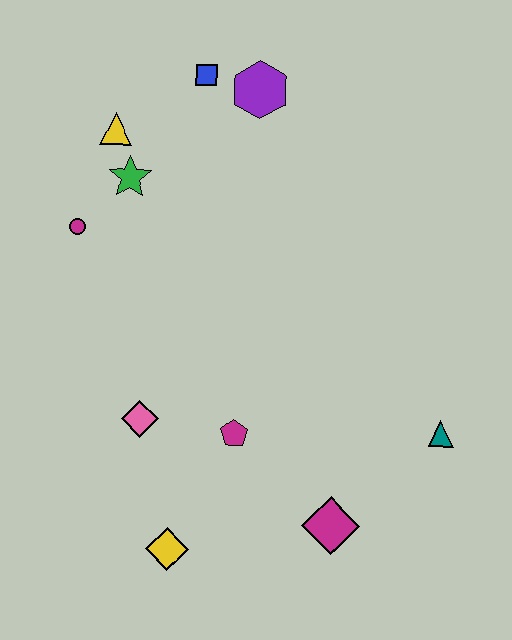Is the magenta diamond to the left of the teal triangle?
Yes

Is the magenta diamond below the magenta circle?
Yes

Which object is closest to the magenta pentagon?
The pink diamond is closest to the magenta pentagon.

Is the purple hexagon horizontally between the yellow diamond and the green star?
No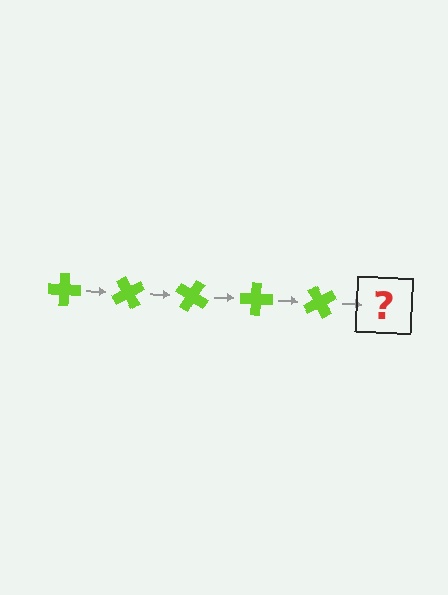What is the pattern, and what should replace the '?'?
The pattern is that the cross rotates 60 degrees each step. The '?' should be a lime cross rotated 300 degrees.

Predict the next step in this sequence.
The next step is a lime cross rotated 300 degrees.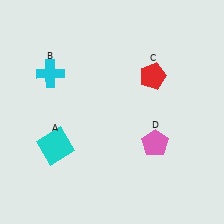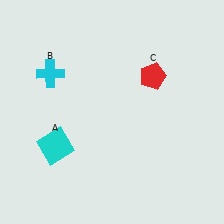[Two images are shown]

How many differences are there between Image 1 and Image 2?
There is 1 difference between the two images.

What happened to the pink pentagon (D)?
The pink pentagon (D) was removed in Image 2. It was in the bottom-right area of Image 1.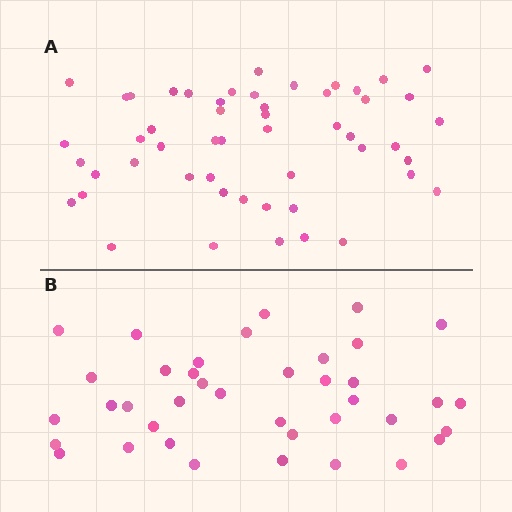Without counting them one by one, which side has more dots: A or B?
Region A (the top region) has more dots.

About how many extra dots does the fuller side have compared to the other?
Region A has approximately 15 more dots than region B.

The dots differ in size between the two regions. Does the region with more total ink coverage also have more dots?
No. Region B has more total ink coverage because its dots are larger, but region A actually contains more individual dots. Total area can be misleading — the number of items is what matters here.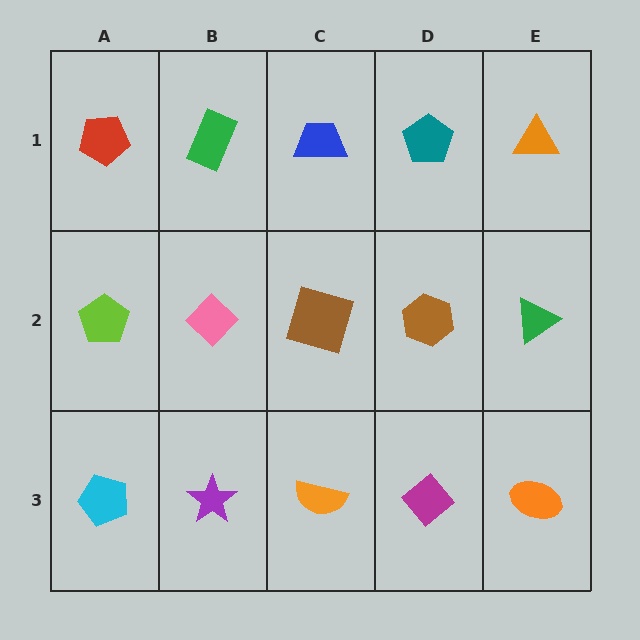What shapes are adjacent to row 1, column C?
A brown square (row 2, column C), a green rectangle (row 1, column B), a teal pentagon (row 1, column D).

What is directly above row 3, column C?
A brown square.